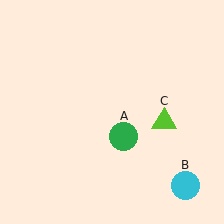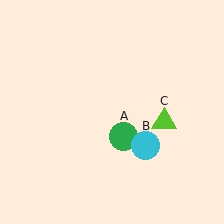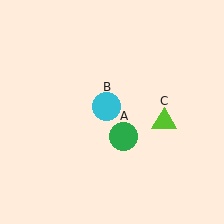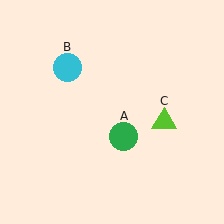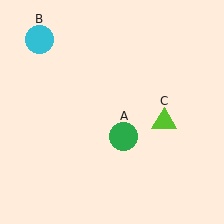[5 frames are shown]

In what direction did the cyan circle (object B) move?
The cyan circle (object B) moved up and to the left.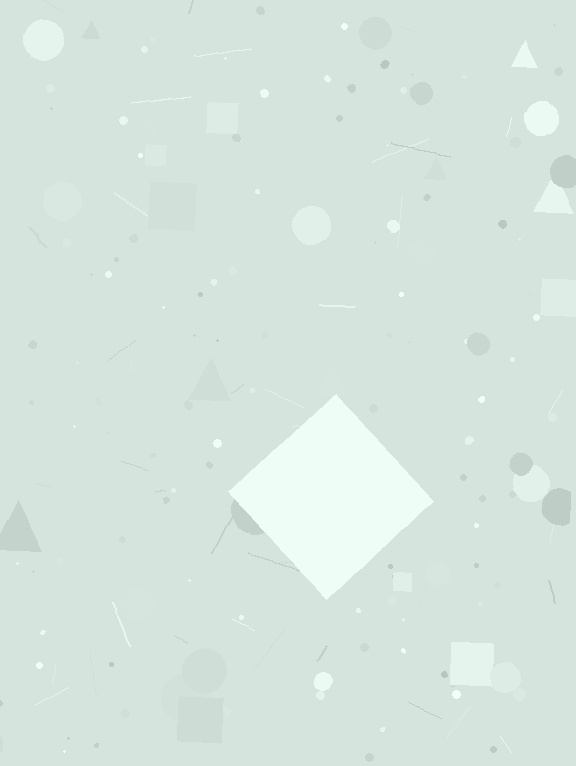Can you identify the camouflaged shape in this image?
The camouflaged shape is a diamond.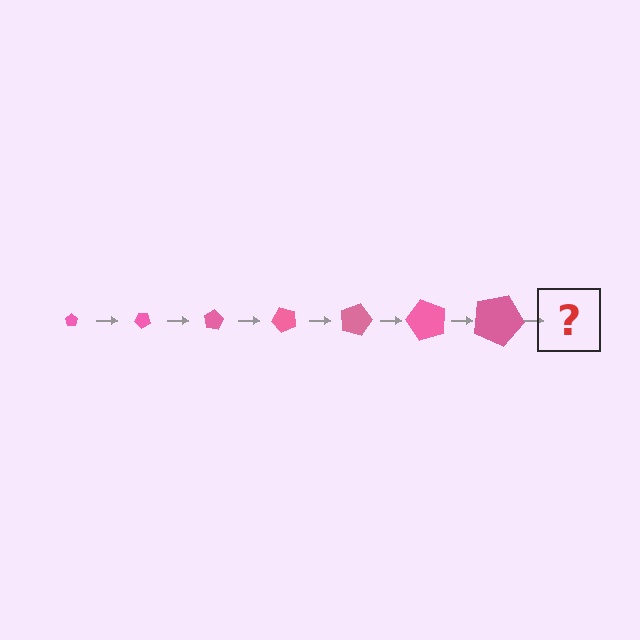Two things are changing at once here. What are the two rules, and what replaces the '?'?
The two rules are that the pentagon grows larger each step and it rotates 40 degrees each step. The '?' should be a pentagon, larger than the previous one and rotated 280 degrees from the start.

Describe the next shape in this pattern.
It should be a pentagon, larger than the previous one and rotated 280 degrees from the start.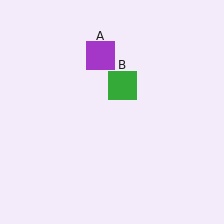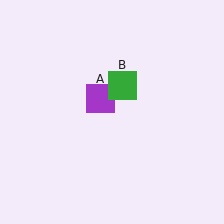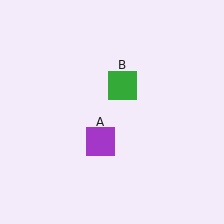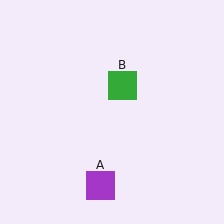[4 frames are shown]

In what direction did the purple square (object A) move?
The purple square (object A) moved down.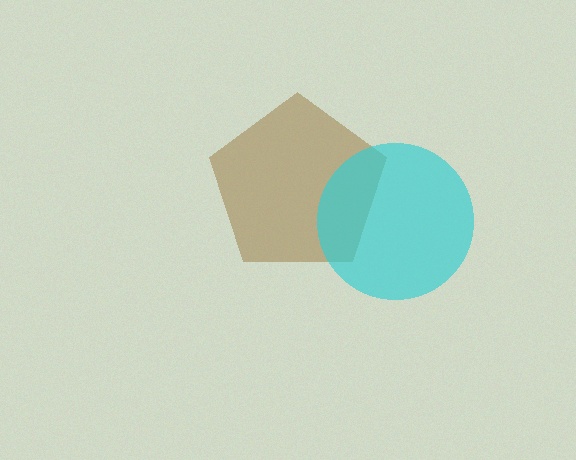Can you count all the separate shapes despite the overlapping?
Yes, there are 2 separate shapes.